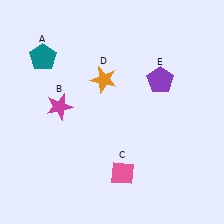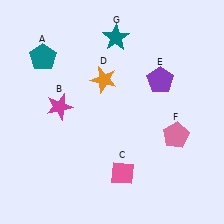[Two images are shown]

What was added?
A pink pentagon (F), a teal star (G) were added in Image 2.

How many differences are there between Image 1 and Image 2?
There are 2 differences between the two images.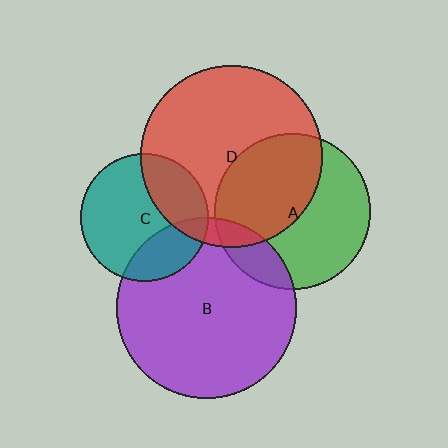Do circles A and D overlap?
Yes.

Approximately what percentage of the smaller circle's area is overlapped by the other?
Approximately 45%.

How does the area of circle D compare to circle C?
Approximately 2.0 times.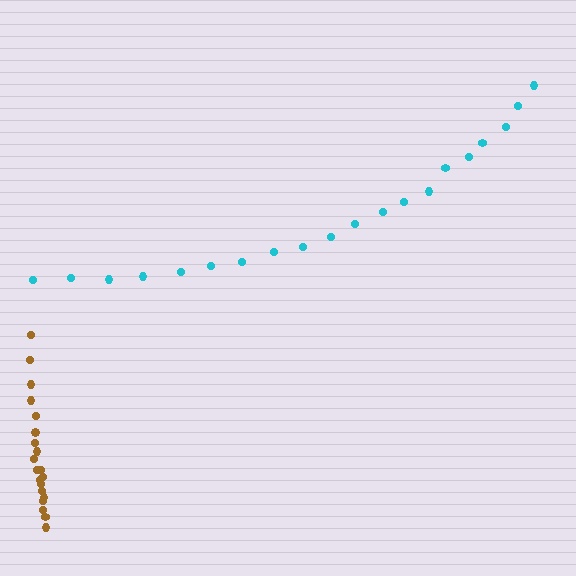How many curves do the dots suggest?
There are 2 distinct paths.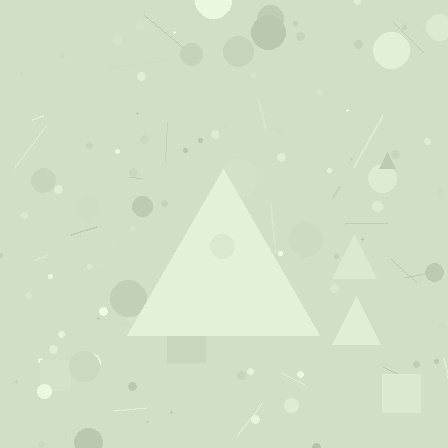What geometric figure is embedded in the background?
A triangle is embedded in the background.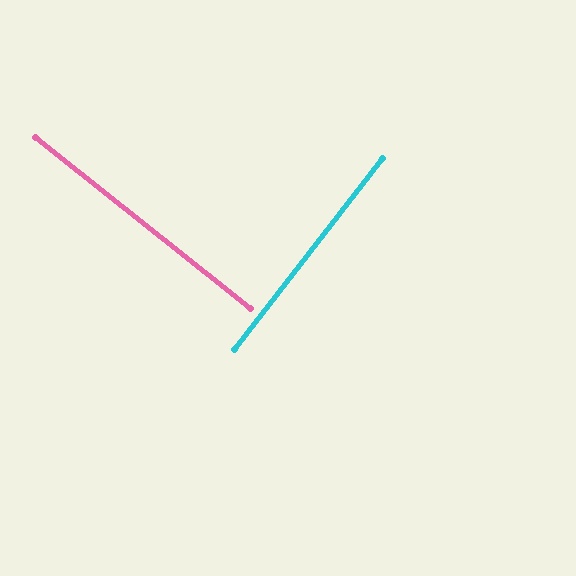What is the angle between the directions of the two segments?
Approximately 89 degrees.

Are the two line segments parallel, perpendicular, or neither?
Perpendicular — they meet at approximately 89°.